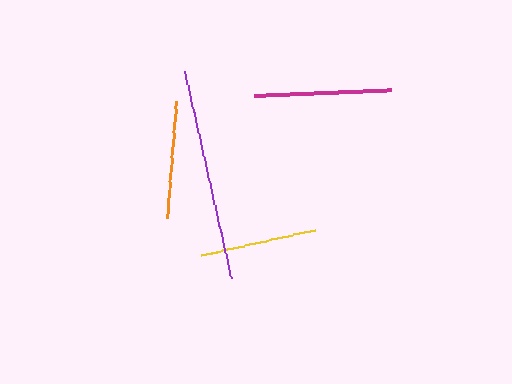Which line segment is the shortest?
The orange line is the shortest at approximately 117 pixels.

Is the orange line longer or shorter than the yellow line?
The yellow line is longer than the orange line.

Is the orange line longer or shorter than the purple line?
The purple line is longer than the orange line.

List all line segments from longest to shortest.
From longest to shortest: purple, magenta, yellow, orange.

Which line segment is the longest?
The purple line is the longest at approximately 213 pixels.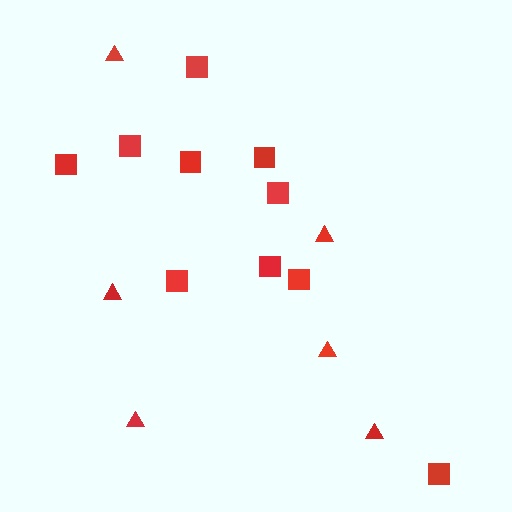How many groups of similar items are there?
There are 2 groups: one group of squares (10) and one group of triangles (6).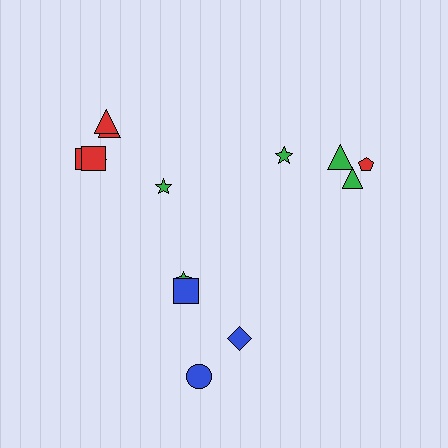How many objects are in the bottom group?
There are 4 objects.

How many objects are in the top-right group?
There are 4 objects.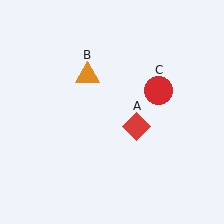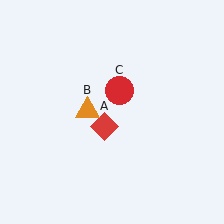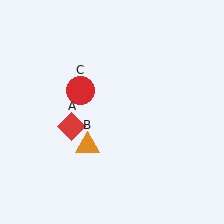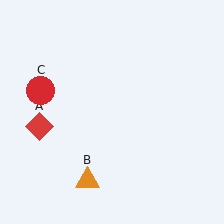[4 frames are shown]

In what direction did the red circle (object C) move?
The red circle (object C) moved left.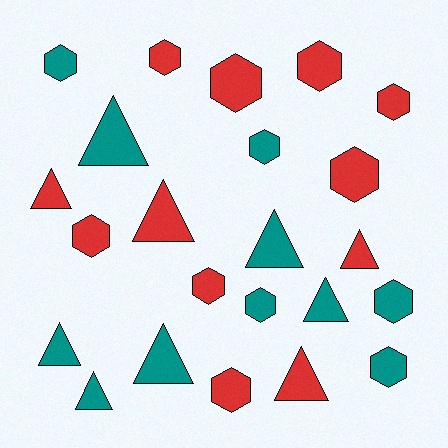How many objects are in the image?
There are 23 objects.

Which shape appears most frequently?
Hexagon, with 13 objects.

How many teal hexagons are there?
There are 5 teal hexagons.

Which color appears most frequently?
Red, with 12 objects.